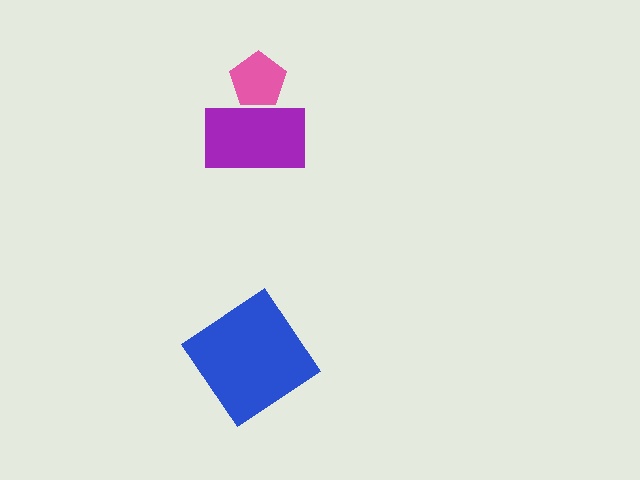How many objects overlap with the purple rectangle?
1 object overlaps with the purple rectangle.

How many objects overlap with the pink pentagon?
1 object overlaps with the pink pentagon.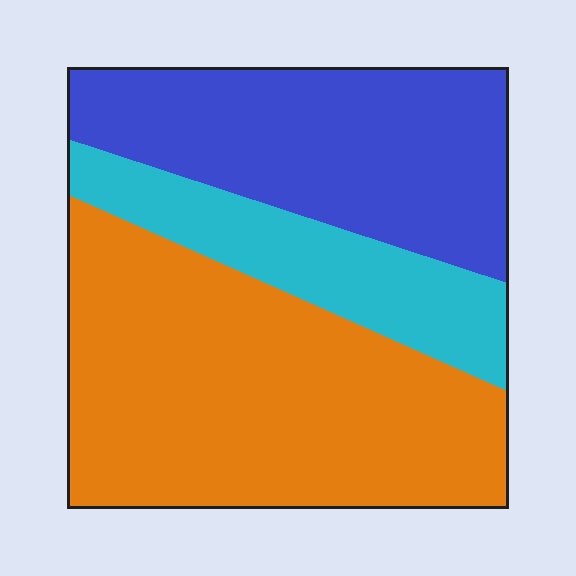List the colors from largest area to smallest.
From largest to smallest: orange, blue, cyan.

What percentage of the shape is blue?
Blue takes up about one third (1/3) of the shape.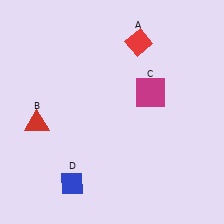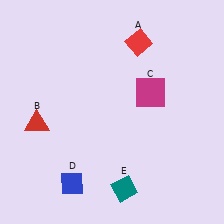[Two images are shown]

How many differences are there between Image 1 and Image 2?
There is 1 difference between the two images.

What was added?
A teal diamond (E) was added in Image 2.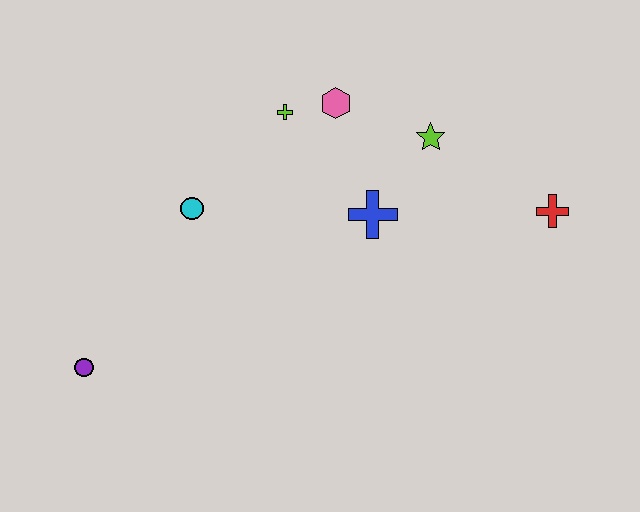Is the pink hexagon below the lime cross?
No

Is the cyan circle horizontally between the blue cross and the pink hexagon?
No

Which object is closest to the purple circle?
The cyan circle is closest to the purple circle.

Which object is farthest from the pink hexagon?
The purple circle is farthest from the pink hexagon.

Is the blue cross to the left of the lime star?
Yes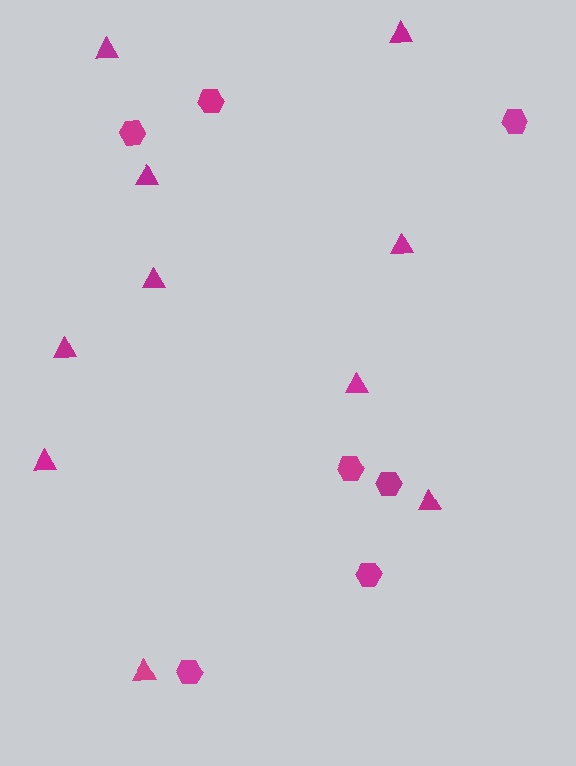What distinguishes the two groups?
There are 2 groups: one group of triangles (10) and one group of hexagons (7).